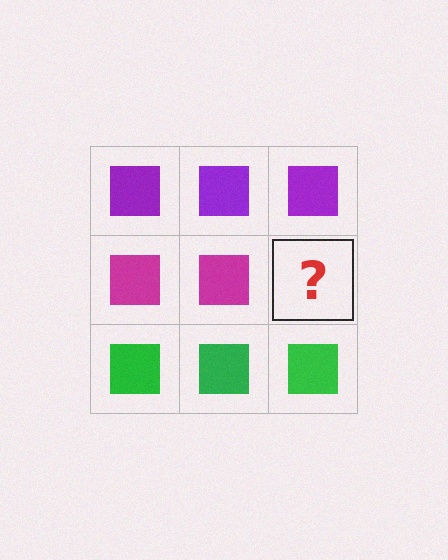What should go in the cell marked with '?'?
The missing cell should contain a magenta square.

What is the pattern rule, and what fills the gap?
The rule is that each row has a consistent color. The gap should be filled with a magenta square.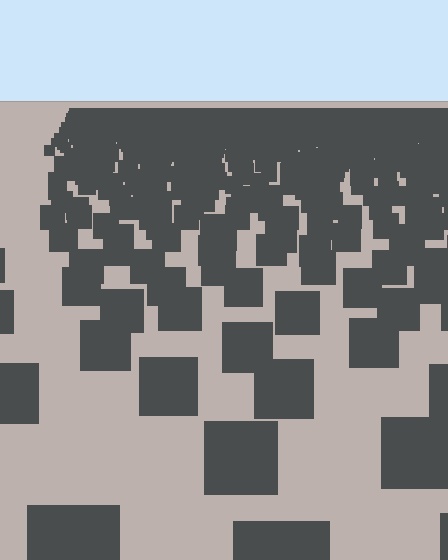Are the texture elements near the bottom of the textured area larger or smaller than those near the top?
Larger. Near the bottom, elements are closer to the viewer and appear at a bigger on-screen size.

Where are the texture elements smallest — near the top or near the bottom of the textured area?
Near the top.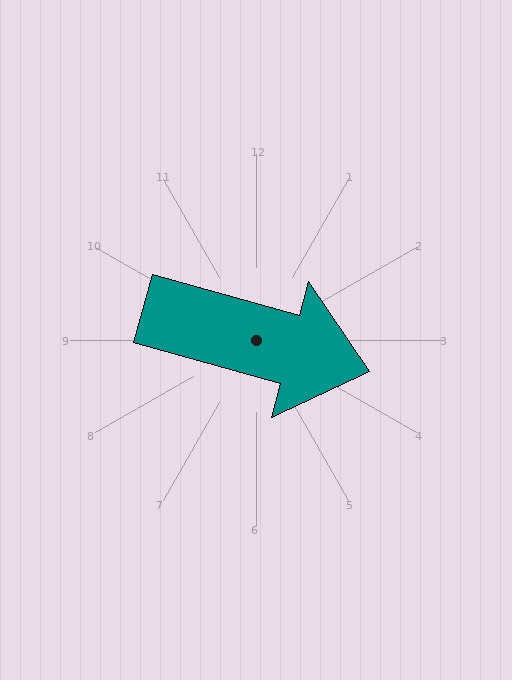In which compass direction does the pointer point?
East.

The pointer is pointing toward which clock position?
Roughly 4 o'clock.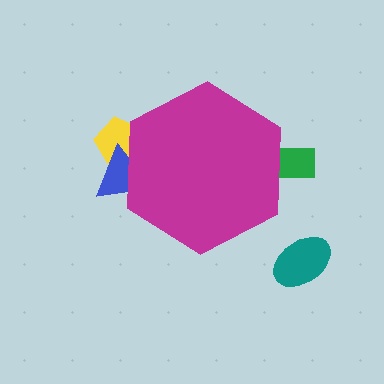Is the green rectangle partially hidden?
Yes, the green rectangle is partially hidden behind the magenta hexagon.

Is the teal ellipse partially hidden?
No, the teal ellipse is fully visible.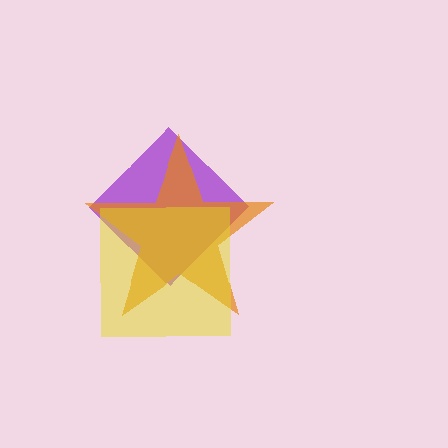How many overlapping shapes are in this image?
There are 3 overlapping shapes in the image.